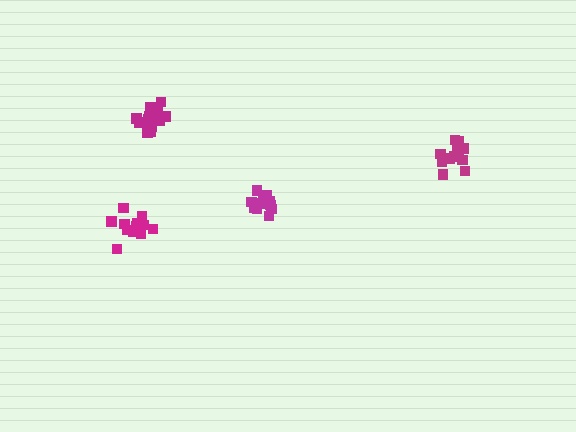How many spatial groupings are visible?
There are 4 spatial groupings.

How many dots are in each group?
Group 1: 13 dots, Group 2: 16 dots, Group 3: 13 dots, Group 4: 17 dots (59 total).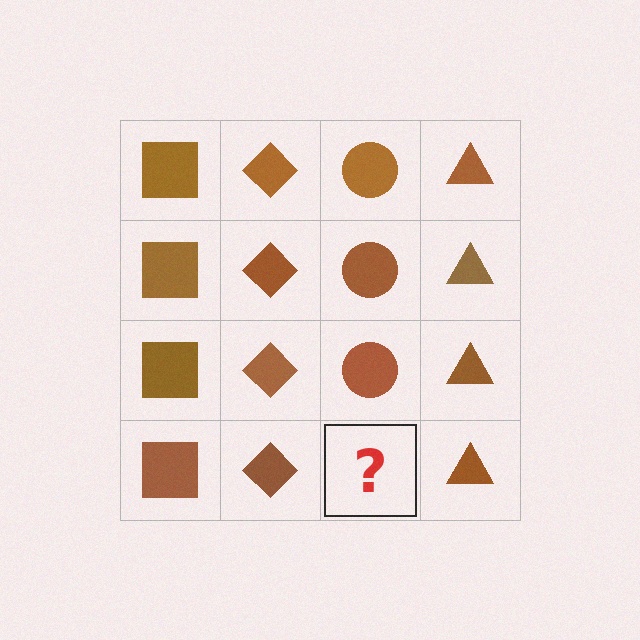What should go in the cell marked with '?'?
The missing cell should contain a brown circle.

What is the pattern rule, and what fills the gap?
The rule is that each column has a consistent shape. The gap should be filled with a brown circle.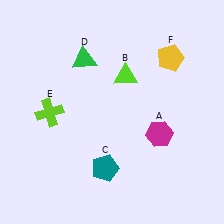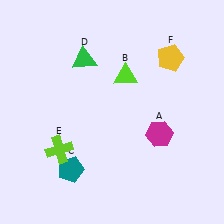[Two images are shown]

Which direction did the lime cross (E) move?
The lime cross (E) moved down.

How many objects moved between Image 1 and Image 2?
2 objects moved between the two images.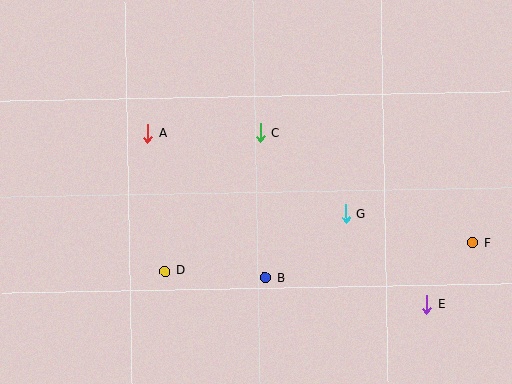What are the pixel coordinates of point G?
Point G is at (346, 214).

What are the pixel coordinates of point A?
Point A is at (148, 133).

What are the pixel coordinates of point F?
Point F is at (473, 243).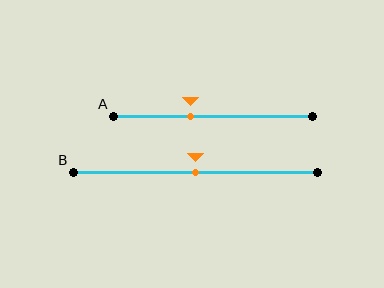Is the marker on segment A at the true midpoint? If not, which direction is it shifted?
No, the marker on segment A is shifted to the left by about 11% of the segment length.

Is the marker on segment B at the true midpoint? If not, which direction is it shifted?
Yes, the marker on segment B is at the true midpoint.